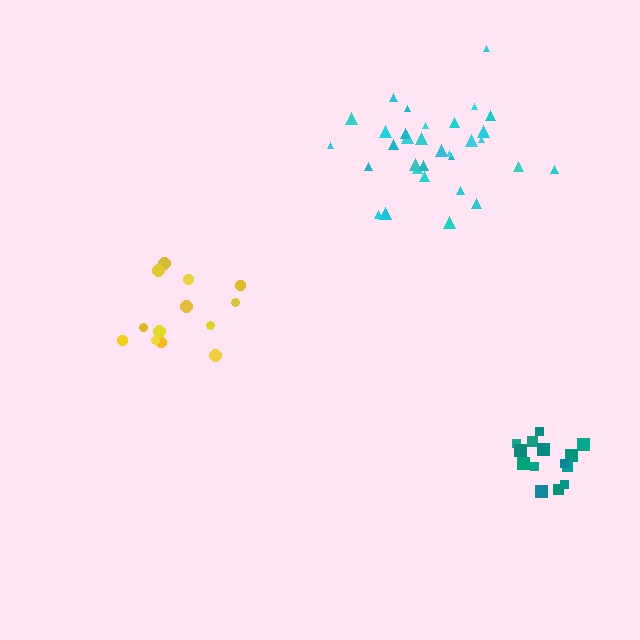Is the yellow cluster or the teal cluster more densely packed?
Teal.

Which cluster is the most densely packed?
Teal.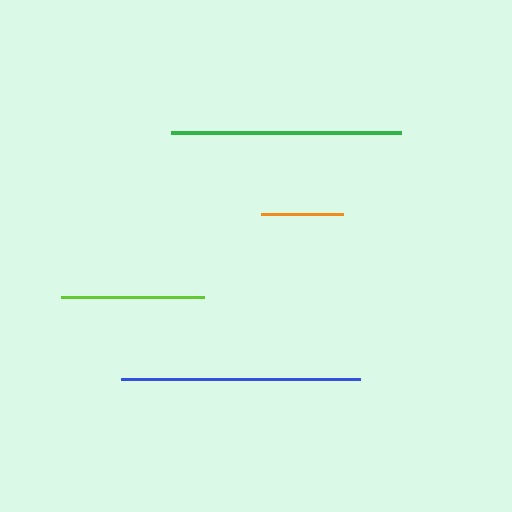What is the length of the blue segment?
The blue segment is approximately 239 pixels long.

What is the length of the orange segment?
The orange segment is approximately 81 pixels long.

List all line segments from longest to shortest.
From longest to shortest: blue, green, lime, orange.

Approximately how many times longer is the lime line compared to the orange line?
The lime line is approximately 1.8 times the length of the orange line.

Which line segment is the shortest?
The orange line is the shortest at approximately 81 pixels.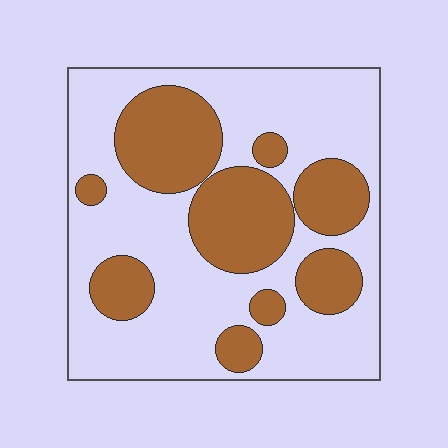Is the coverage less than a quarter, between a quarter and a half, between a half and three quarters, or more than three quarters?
Between a quarter and a half.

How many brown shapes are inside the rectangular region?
9.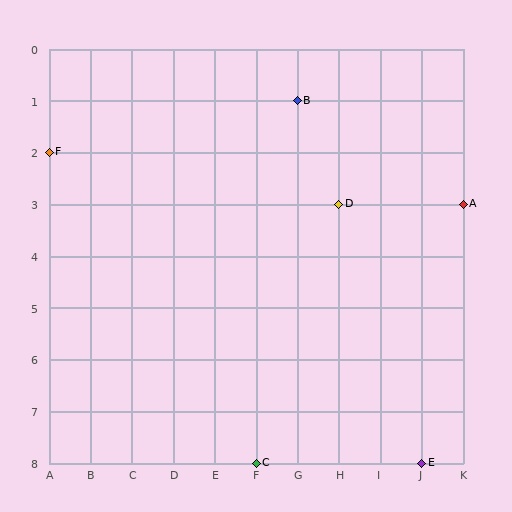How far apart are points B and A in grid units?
Points B and A are 4 columns and 2 rows apart (about 4.5 grid units diagonally).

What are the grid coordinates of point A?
Point A is at grid coordinates (K, 3).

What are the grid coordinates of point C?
Point C is at grid coordinates (F, 8).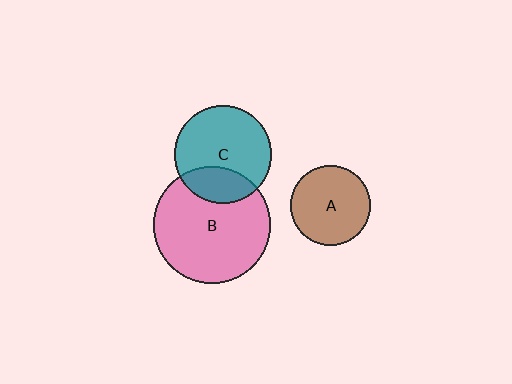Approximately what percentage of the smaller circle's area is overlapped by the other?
Approximately 25%.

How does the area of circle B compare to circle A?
Approximately 2.1 times.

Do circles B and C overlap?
Yes.